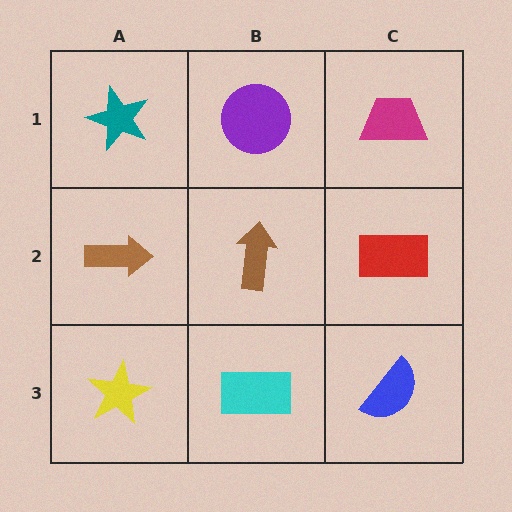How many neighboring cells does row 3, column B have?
3.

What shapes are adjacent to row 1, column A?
A brown arrow (row 2, column A), a purple circle (row 1, column B).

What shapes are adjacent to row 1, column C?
A red rectangle (row 2, column C), a purple circle (row 1, column B).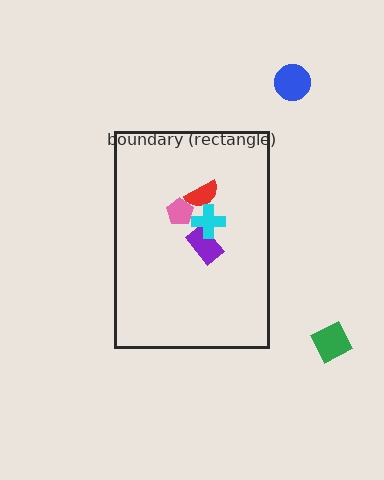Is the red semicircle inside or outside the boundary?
Inside.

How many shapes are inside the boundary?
4 inside, 2 outside.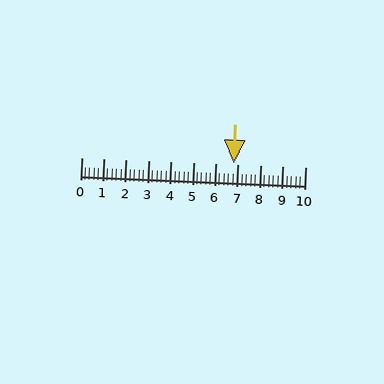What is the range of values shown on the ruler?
The ruler shows values from 0 to 10.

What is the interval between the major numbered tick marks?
The major tick marks are spaced 1 units apart.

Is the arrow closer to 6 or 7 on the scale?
The arrow is closer to 7.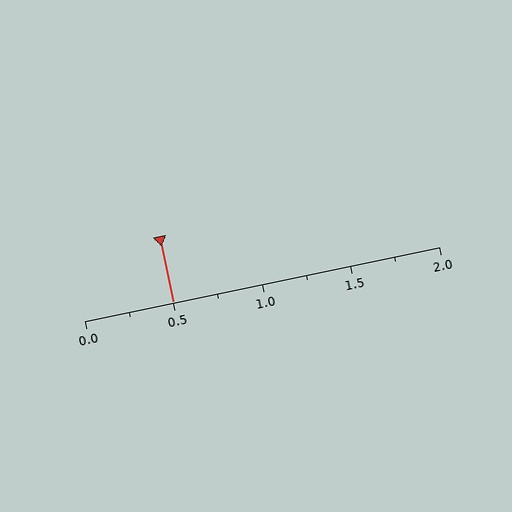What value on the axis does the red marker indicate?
The marker indicates approximately 0.5.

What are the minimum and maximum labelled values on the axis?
The axis runs from 0.0 to 2.0.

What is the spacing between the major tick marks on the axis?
The major ticks are spaced 0.5 apart.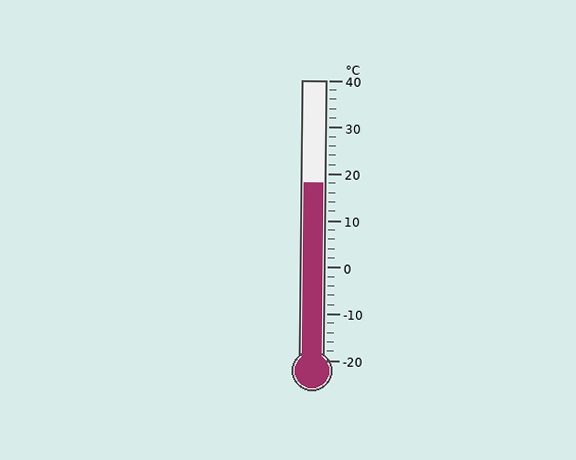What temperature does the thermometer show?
The thermometer shows approximately 18°C.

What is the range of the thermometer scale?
The thermometer scale ranges from -20°C to 40°C.